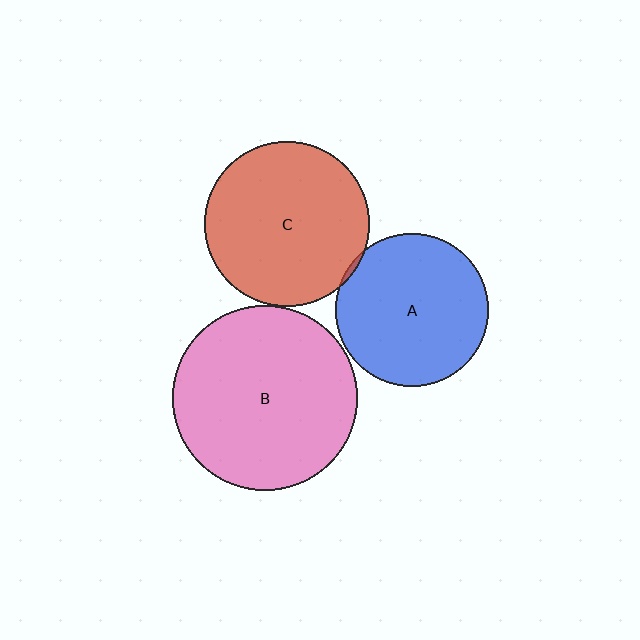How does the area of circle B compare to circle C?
Approximately 1.3 times.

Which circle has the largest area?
Circle B (pink).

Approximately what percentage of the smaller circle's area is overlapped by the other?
Approximately 5%.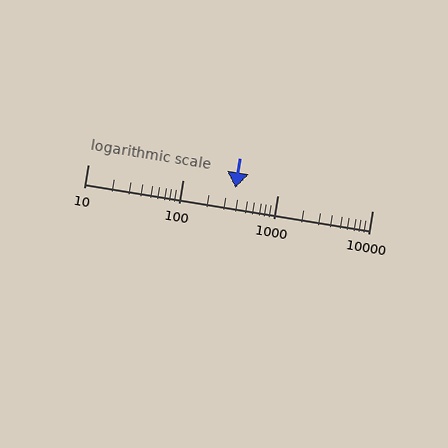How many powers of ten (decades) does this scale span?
The scale spans 3 decades, from 10 to 10000.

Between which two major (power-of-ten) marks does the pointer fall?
The pointer is between 100 and 1000.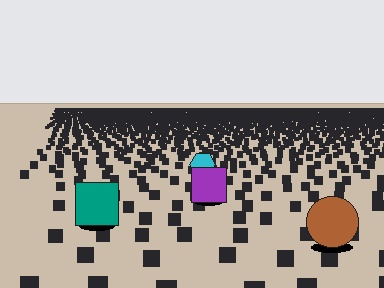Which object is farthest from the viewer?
The cyan hexagon is farthest from the viewer. It appears smaller and the ground texture around it is denser.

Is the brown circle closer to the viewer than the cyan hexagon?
Yes. The brown circle is closer — you can tell from the texture gradient: the ground texture is coarser near it.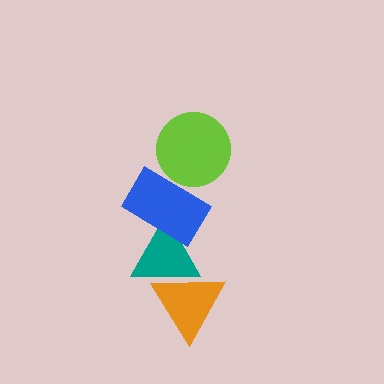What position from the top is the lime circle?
The lime circle is 1st from the top.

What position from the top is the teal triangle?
The teal triangle is 3rd from the top.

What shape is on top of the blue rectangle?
The lime circle is on top of the blue rectangle.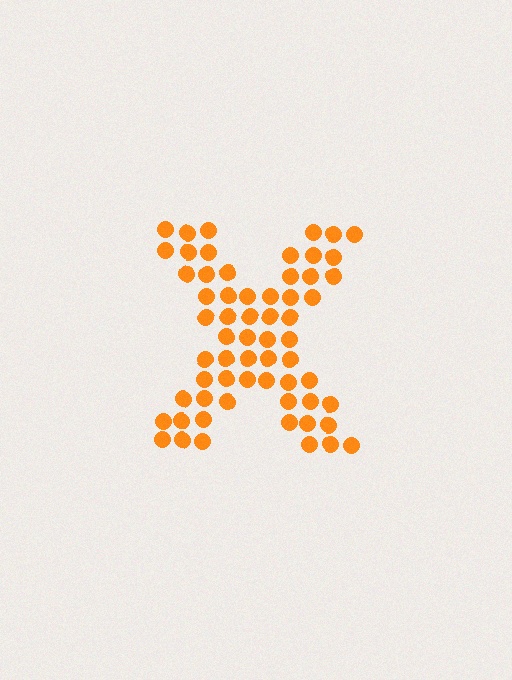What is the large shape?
The large shape is the letter X.